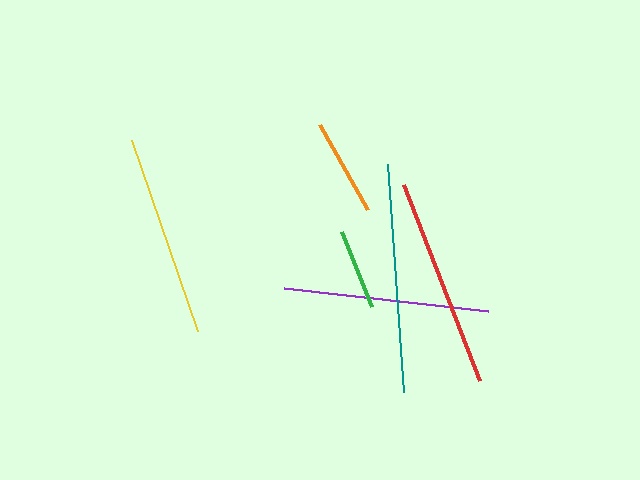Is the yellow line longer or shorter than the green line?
The yellow line is longer than the green line.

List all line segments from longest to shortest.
From longest to shortest: teal, red, purple, yellow, orange, green.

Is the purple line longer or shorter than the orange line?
The purple line is longer than the orange line.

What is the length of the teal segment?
The teal segment is approximately 229 pixels long.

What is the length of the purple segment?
The purple segment is approximately 206 pixels long.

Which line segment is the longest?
The teal line is the longest at approximately 229 pixels.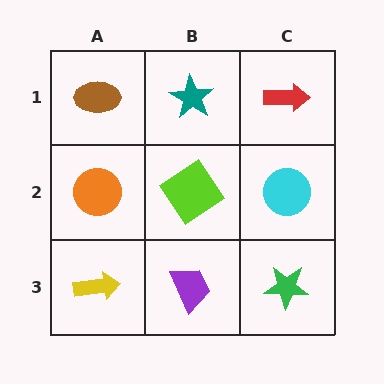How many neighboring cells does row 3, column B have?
3.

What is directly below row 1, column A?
An orange circle.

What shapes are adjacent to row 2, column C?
A red arrow (row 1, column C), a green star (row 3, column C), a lime diamond (row 2, column B).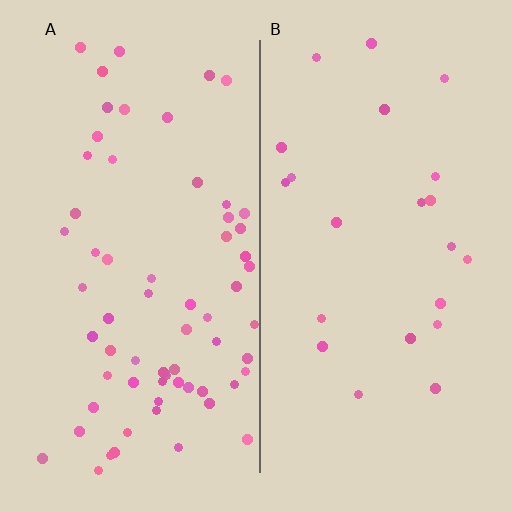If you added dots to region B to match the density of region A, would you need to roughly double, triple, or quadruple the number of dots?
Approximately triple.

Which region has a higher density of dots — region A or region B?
A (the left).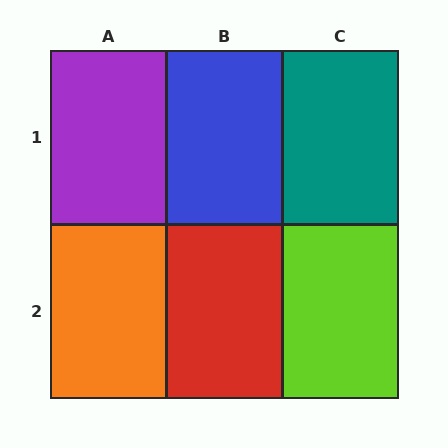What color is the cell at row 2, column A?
Orange.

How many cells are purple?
1 cell is purple.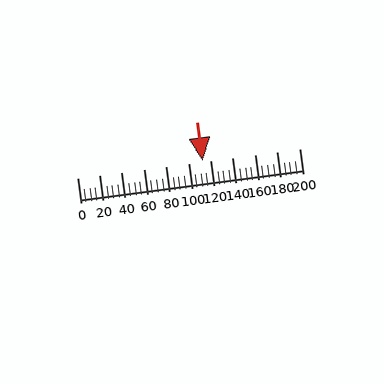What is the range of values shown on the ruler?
The ruler shows values from 0 to 200.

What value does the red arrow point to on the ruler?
The red arrow points to approximately 113.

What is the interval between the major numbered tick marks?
The major tick marks are spaced 20 units apart.